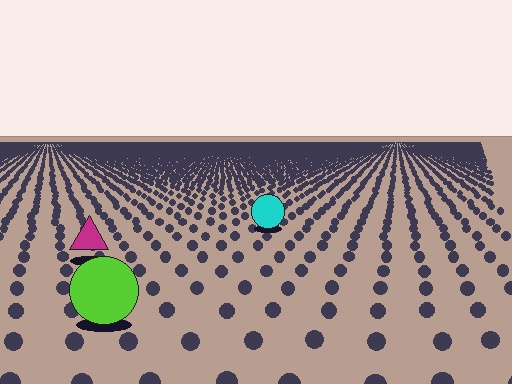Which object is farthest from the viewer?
The cyan circle is farthest from the viewer. It appears smaller and the ground texture around it is denser.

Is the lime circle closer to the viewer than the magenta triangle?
Yes. The lime circle is closer — you can tell from the texture gradient: the ground texture is coarser near it.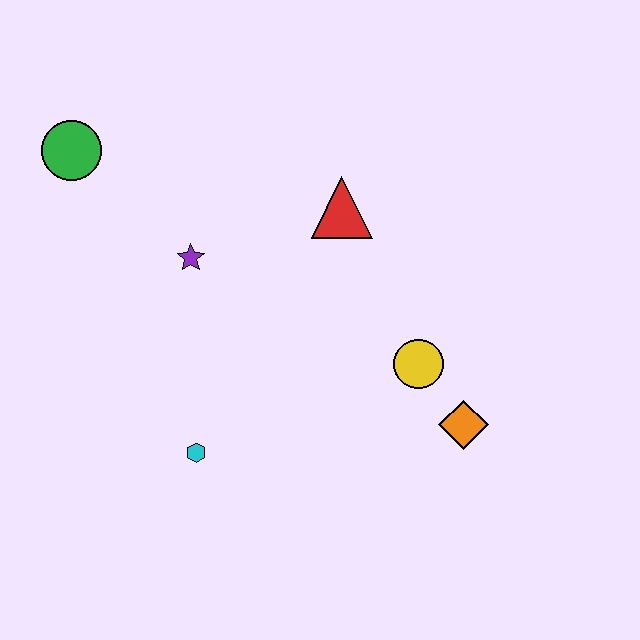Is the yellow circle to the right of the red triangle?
Yes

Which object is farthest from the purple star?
The orange diamond is farthest from the purple star.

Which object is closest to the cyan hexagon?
The purple star is closest to the cyan hexagon.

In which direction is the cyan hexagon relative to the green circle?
The cyan hexagon is below the green circle.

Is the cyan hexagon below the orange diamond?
Yes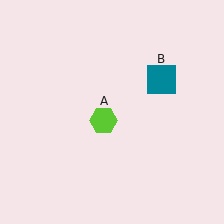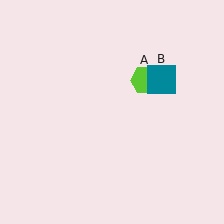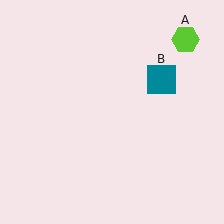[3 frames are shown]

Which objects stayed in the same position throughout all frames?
Teal square (object B) remained stationary.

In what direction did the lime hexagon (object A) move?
The lime hexagon (object A) moved up and to the right.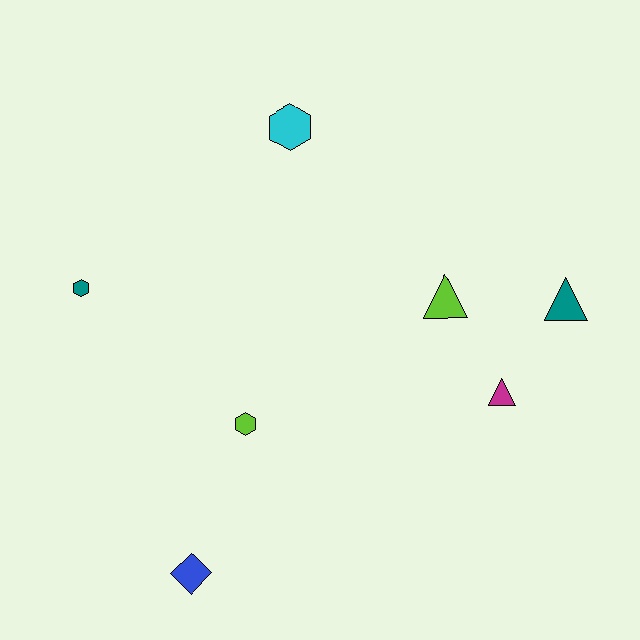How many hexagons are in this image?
There are 3 hexagons.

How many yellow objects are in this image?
There are no yellow objects.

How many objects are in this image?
There are 7 objects.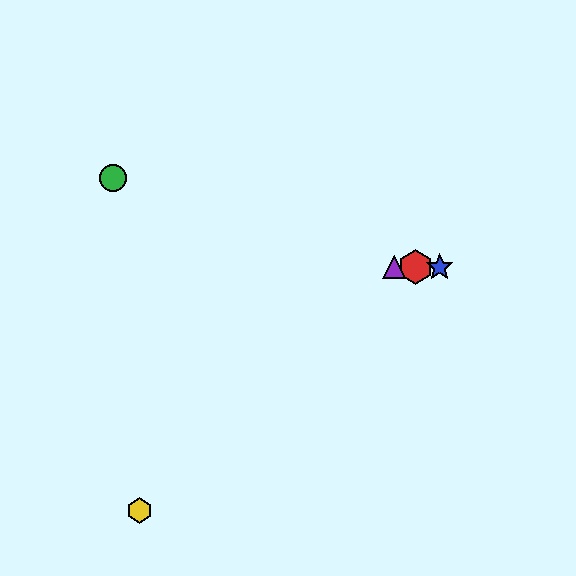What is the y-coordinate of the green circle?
The green circle is at y≈178.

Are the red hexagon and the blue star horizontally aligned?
Yes, both are at y≈267.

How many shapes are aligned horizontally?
3 shapes (the red hexagon, the blue star, the purple triangle) are aligned horizontally.